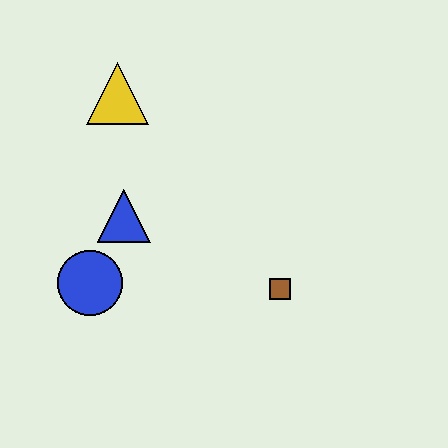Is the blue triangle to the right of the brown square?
No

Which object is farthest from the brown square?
The yellow triangle is farthest from the brown square.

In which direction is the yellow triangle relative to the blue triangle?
The yellow triangle is above the blue triangle.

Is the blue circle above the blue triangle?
No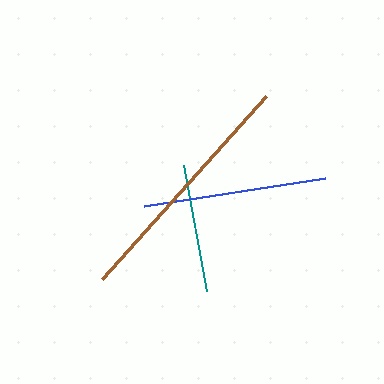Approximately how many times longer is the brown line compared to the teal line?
The brown line is approximately 1.9 times the length of the teal line.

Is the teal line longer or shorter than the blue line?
The blue line is longer than the teal line.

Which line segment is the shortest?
The teal line is the shortest at approximately 128 pixels.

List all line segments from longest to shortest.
From longest to shortest: brown, blue, teal.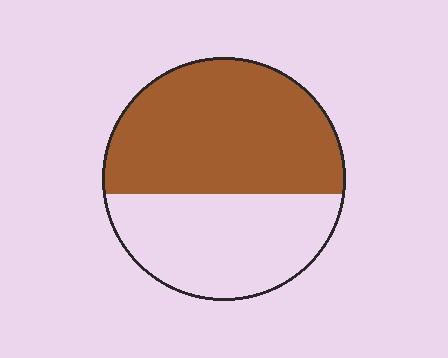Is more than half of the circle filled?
Yes.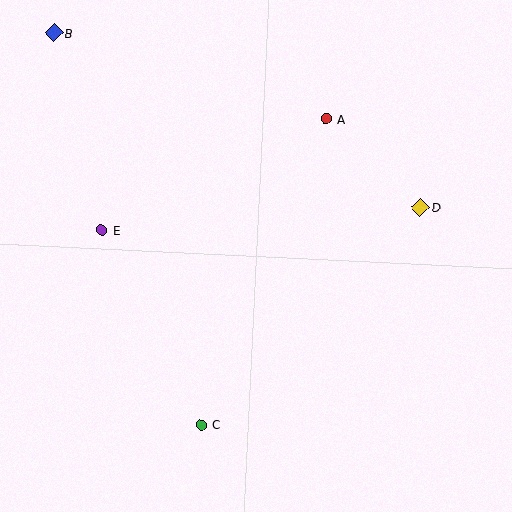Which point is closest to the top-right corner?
Point A is closest to the top-right corner.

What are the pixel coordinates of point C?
Point C is at (201, 425).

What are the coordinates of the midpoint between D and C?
The midpoint between D and C is at (311, 316).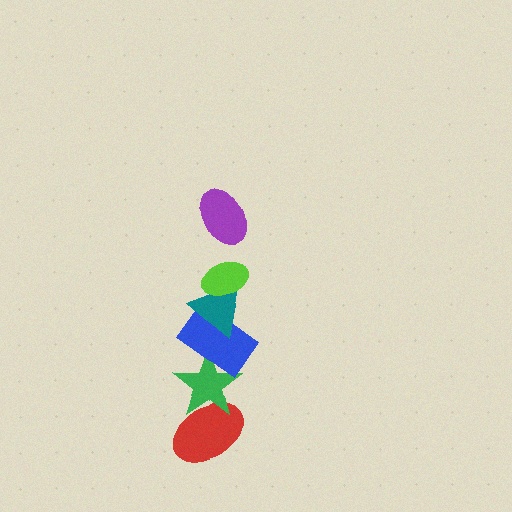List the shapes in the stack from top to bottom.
From top to bottom: the purple ellipse, the lime ellipse, the teal triangle, the blue rectangle, the green star, the red ellipse.